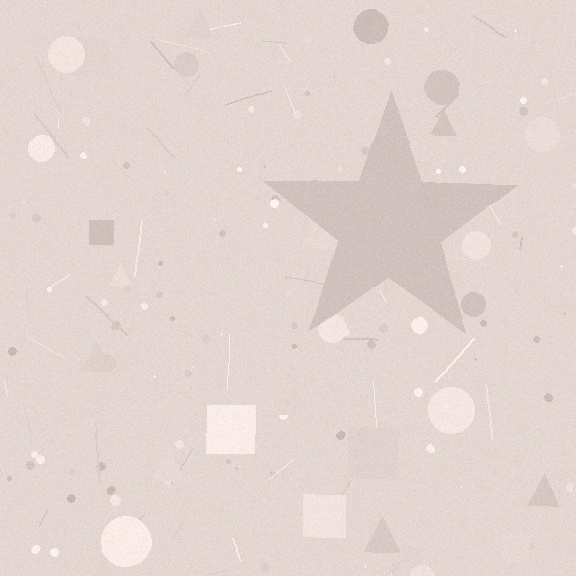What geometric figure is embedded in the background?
A star is embedded in the background.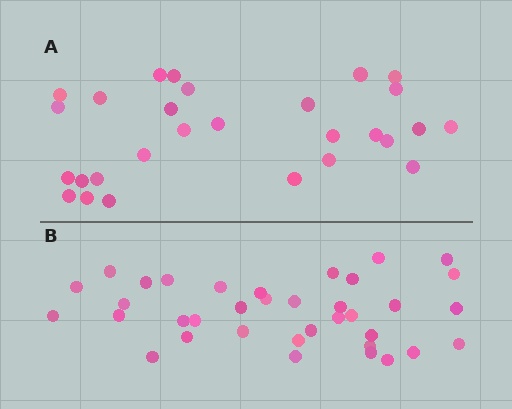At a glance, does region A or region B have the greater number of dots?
Region B (the bottom region) has more dots.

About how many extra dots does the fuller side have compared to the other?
Region B has roughly 8 or so more dots than region A.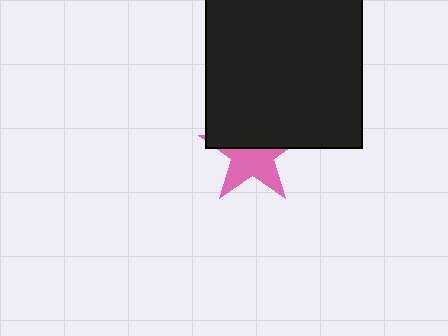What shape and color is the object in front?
The object in front is a black square.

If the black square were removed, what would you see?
You would see the complete pink star.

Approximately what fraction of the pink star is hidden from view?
Roughly 47% of the pink star is hidden behind the black square.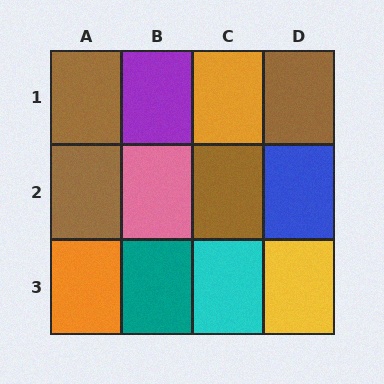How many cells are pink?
1 cell is pink.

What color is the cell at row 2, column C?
Brown.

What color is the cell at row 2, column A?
Brown.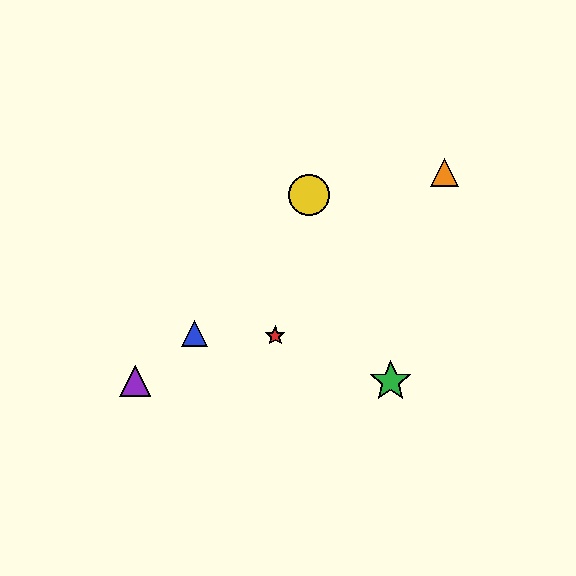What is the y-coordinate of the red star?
The red star is at y≈336.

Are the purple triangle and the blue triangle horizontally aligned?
No, the purple triangle is at y≈381 and the blue triangle is at y≈333.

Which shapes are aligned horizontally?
The green star, the purple triangle are aligned horizontally.